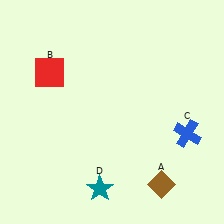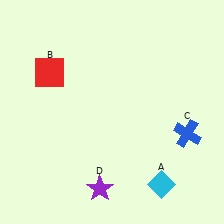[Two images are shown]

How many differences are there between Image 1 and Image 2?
There are 2 differences between the two images.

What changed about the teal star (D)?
In Image 1, D is teal. In Image 2, it changed to purple.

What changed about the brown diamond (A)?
In Image 1, A is brown. In Image 2, it changed to cyan.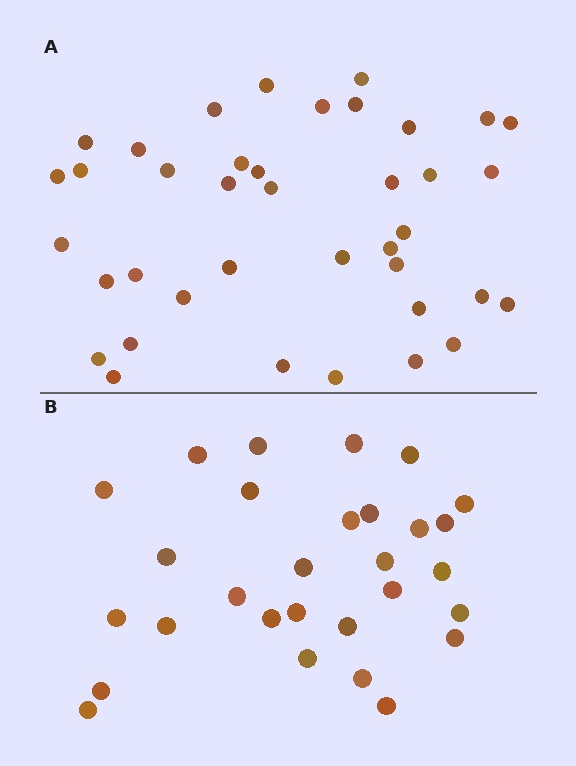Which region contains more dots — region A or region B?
Region A (the top region) has more dots.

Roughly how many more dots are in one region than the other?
Region A has roughly 10 or so more dots than region B.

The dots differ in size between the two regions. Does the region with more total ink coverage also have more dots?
No. Region B has more total ink coverage because its dots are larger, but region A actually contains more individual dots. Total area can be misleading — the number of items is what matters here.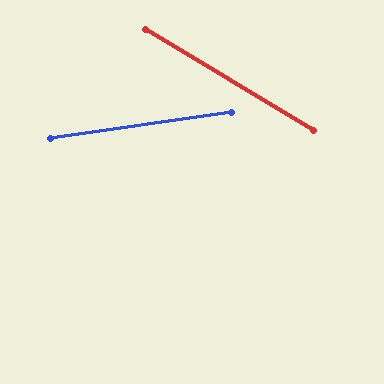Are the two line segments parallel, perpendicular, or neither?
Neither parallel nor perpendicular — they differ by about 39°.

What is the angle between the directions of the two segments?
Approximately 39 degrees.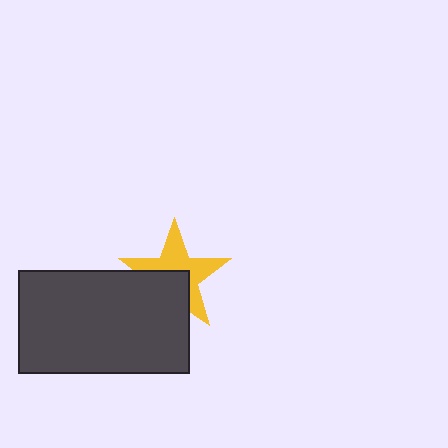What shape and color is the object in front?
The object in front is a dark gray rectangle.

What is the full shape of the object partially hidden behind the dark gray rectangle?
The partially hidden object is a yellow star.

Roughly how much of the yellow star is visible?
About half of it is visible (roughly 58%).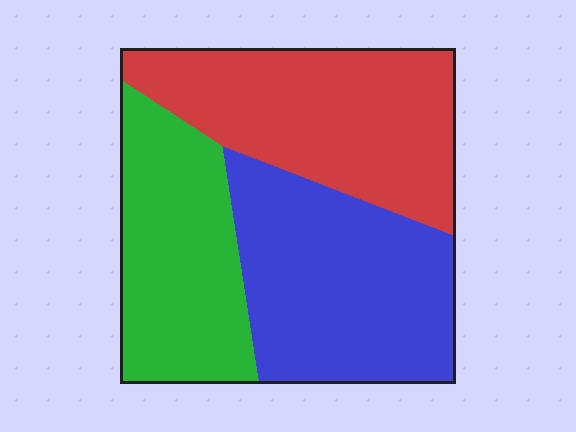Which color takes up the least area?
Green, at roughly 30%.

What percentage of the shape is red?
Red takes up about three eighths (3/8) of the shape.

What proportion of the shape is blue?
Blue takes up about three eighths (3/8) of the shape.